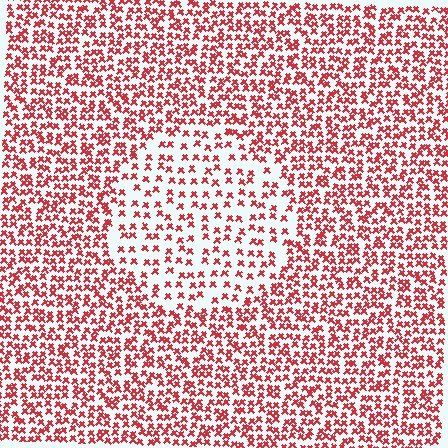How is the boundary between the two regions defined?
The boundary is defined by a change in element density (approximately 1.9x ratio). All elements are the same color, size, and shape.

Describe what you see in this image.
The image contains small red elements arranged at two different densities. A circle-shaped region is visible where the elements are less densely packed than the surrounding area.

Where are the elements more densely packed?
The elements are more densely packed outside the circle boundary.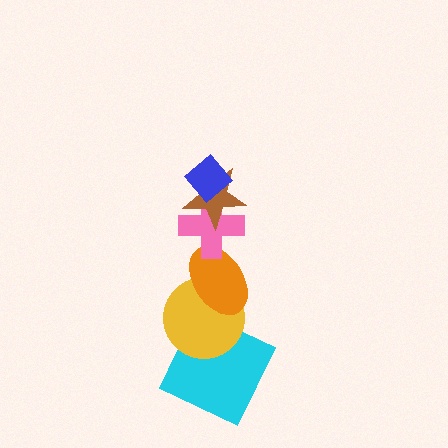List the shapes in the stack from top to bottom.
From top to bottom: the blue diamond, the brown star, the pink cross, the orange ellipse, the yellow circle, the cyan square.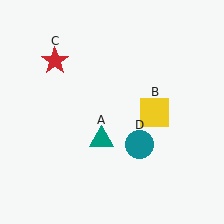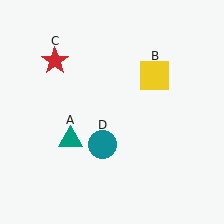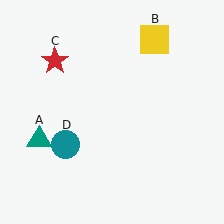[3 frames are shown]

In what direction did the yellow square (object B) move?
The yellow square (object B) moved up.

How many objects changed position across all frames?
3 objects changed position: teal triangle (object A), yellow square (object B), teal circle (object D).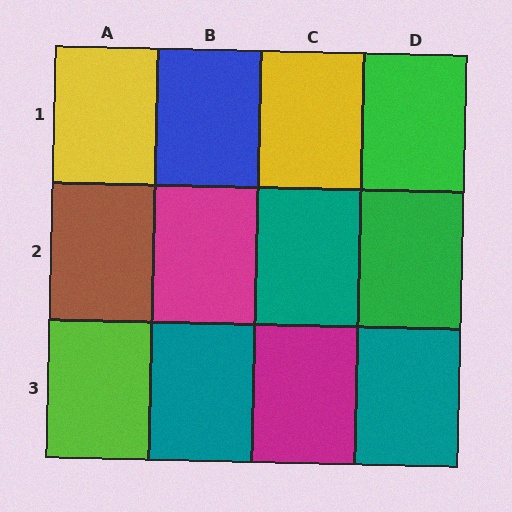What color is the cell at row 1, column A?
Yellow.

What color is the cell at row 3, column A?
Lime.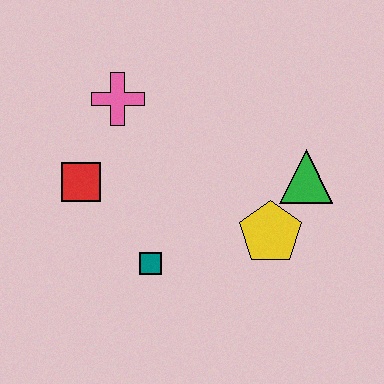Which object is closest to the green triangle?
The yellow pentagon is closest to the green triangle.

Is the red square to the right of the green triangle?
No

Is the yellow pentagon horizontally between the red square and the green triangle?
Yes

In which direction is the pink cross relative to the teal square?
The pink cross is above the teal square.